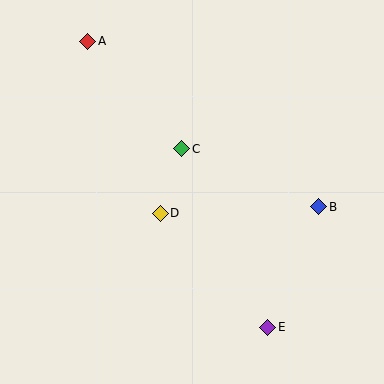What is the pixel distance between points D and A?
The distance between D and A is 187 pixels.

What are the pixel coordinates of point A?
Point A is at (88, 41).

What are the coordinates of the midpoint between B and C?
The midpoint between B and C is at (250, 178).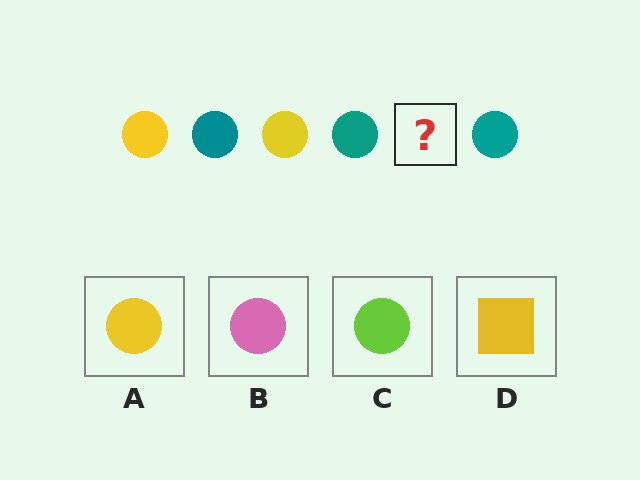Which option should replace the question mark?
Option A.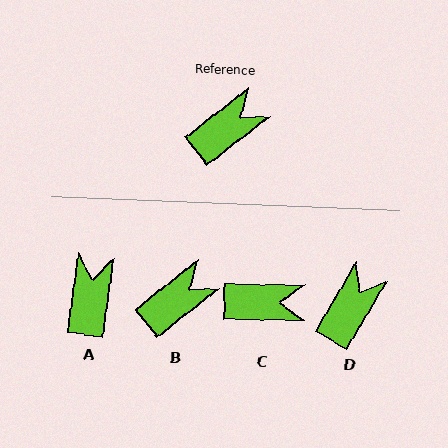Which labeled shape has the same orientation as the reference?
B.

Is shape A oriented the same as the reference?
No, it is off by about 45 degrees.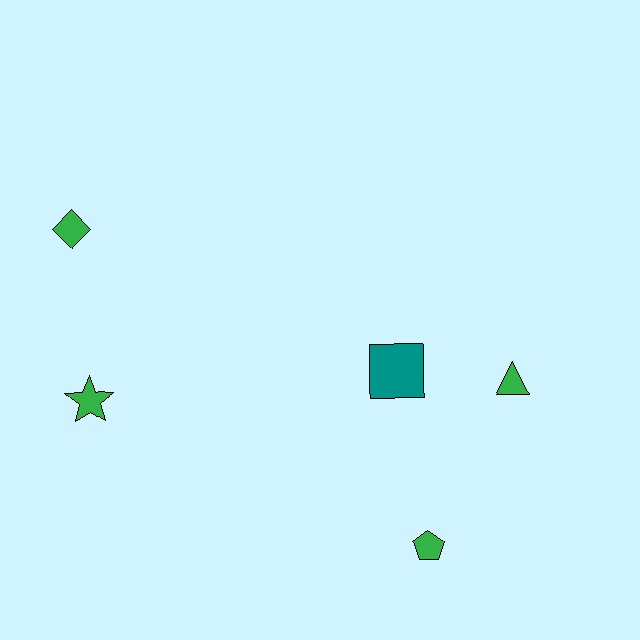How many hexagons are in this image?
There are no hexagons.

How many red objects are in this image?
There are no red objects.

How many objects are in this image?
There are 5 objects.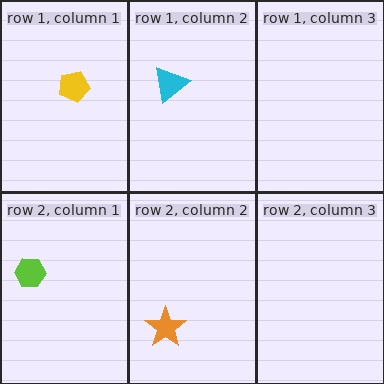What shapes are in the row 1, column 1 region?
The yellow pentagon.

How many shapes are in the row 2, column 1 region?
1.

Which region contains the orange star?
The row 2, column 2 region.